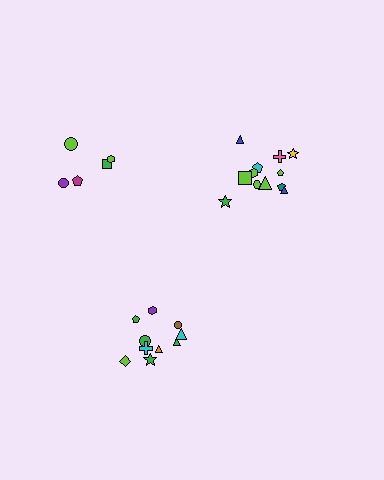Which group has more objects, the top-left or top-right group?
The top-right group.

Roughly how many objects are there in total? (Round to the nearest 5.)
Roughly 25 objects in total.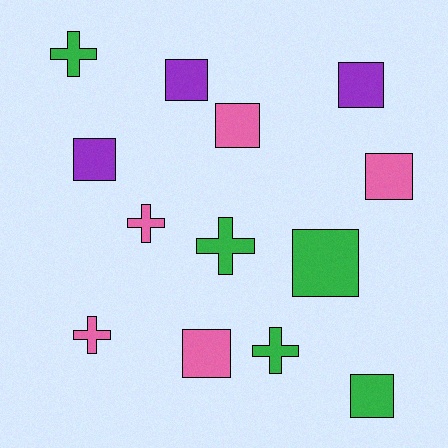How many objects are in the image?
There are 13 objects.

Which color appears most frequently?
Pink, with 5 objects.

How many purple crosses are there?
There are no purple crosses.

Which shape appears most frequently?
Square, with 8 objects.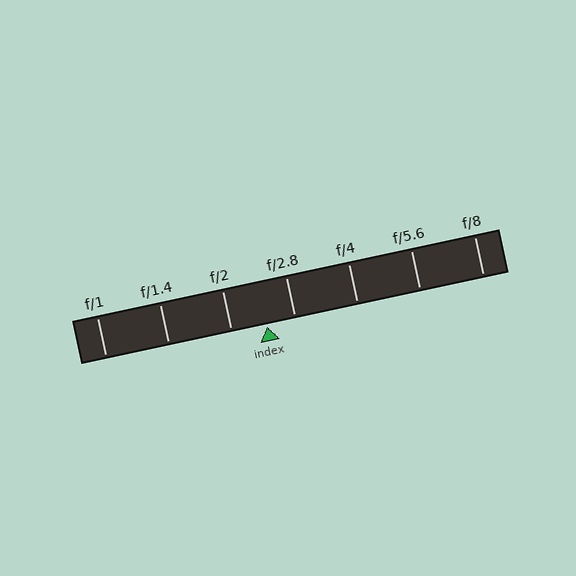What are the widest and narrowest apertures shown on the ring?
The widest aperture shown is f/1 and the narrowest is f/8.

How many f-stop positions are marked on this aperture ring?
There are 7 f-stop positions marked.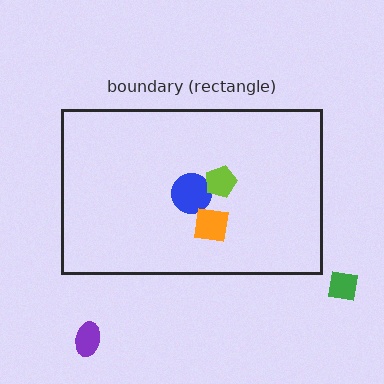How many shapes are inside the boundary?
3 inside, 2 outside.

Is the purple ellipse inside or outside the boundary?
Outside.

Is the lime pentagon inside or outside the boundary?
Inside.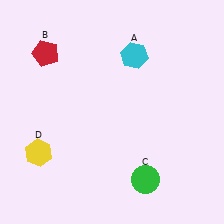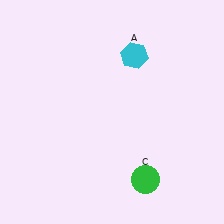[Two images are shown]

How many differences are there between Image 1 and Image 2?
There are 2 differences between the two images.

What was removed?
The yellow hexagon (D), the red pentagon (B) were removed in Image 2.